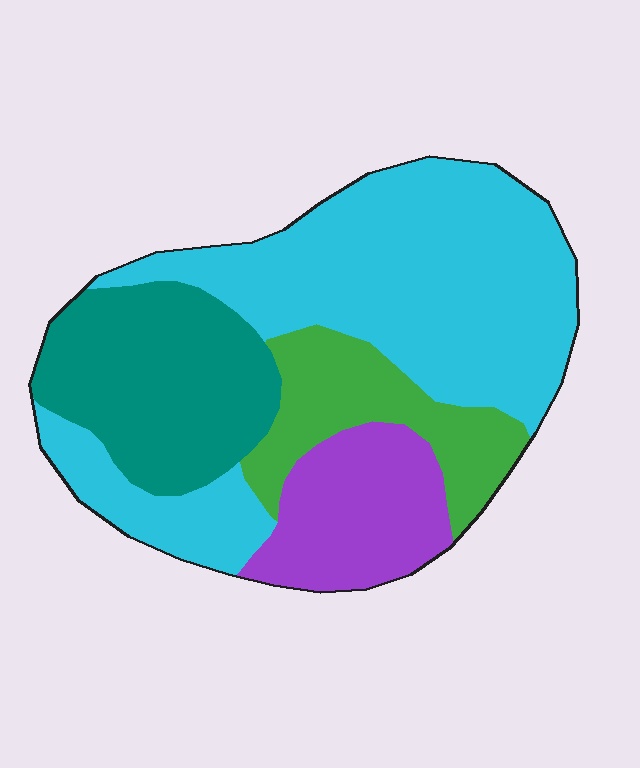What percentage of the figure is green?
Green takes up about one eighth (1/8) of the figure.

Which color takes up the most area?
Cyan, at roughly 50%.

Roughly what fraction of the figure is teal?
Teal covers about 25% of the figure.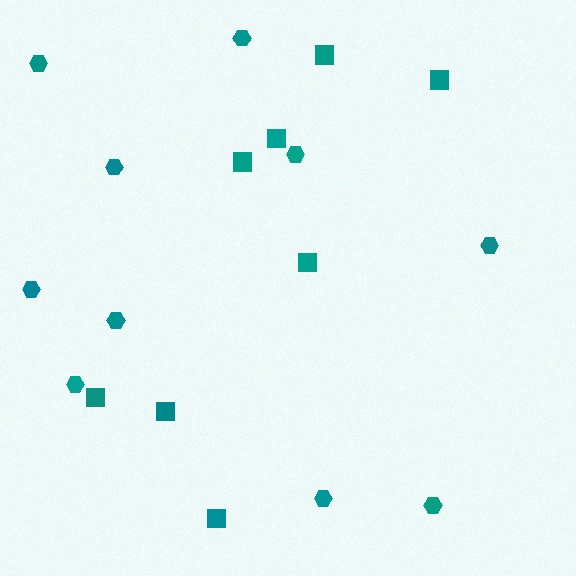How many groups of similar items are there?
There are 2 groups: one group of squares (8) and one group of hexagons (10).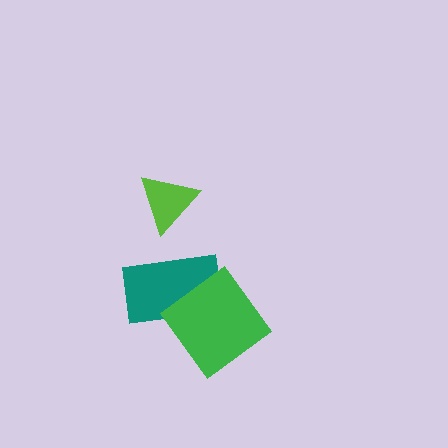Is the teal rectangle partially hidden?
Yes, it is partially covered by another shape.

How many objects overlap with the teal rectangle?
1 object overlaps with the teal rectangle.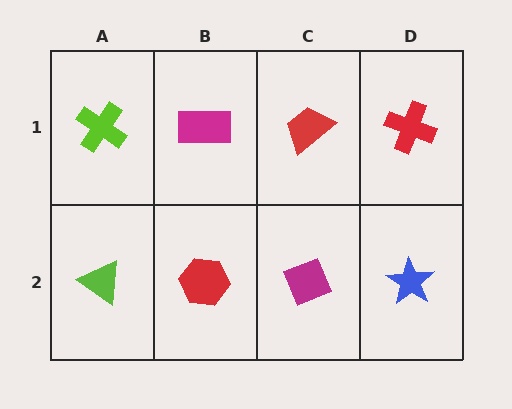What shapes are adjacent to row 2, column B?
A magenta rectangle (row 1, column B), a lime triangle (row 2, column A), a magenta diamond (row 2, column C).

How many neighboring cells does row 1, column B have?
3.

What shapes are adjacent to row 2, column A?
A lime cross (row 1, column A), a red hexagon (row 2, column B).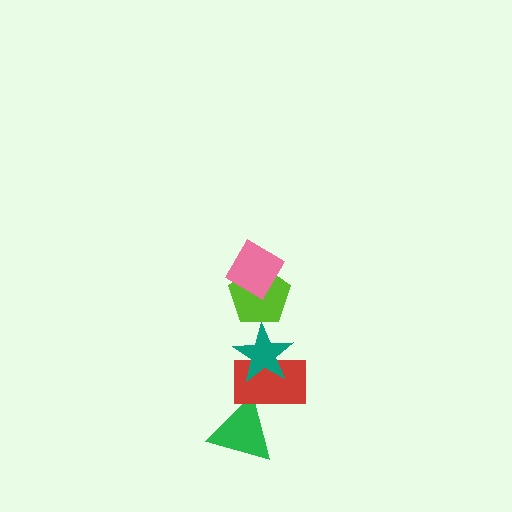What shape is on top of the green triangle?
The red rectangle is on top of the green triangle.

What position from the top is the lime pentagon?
The lime pentagon is 2nd from the top.